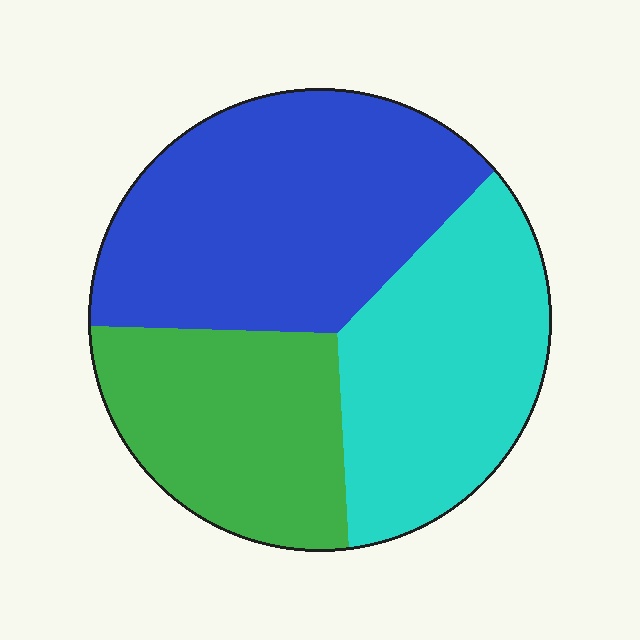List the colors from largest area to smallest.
From largest to smallest: blue, cyan, green.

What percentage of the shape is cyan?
Cyan covers around 30% of the shape.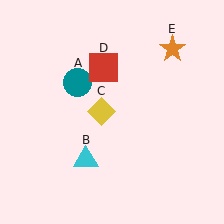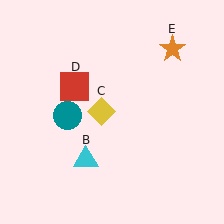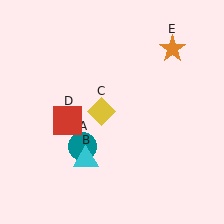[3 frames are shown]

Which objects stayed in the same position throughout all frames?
Cyan triangle (object B) and yellow diamond (object C) and orange star (object E) remained stationary.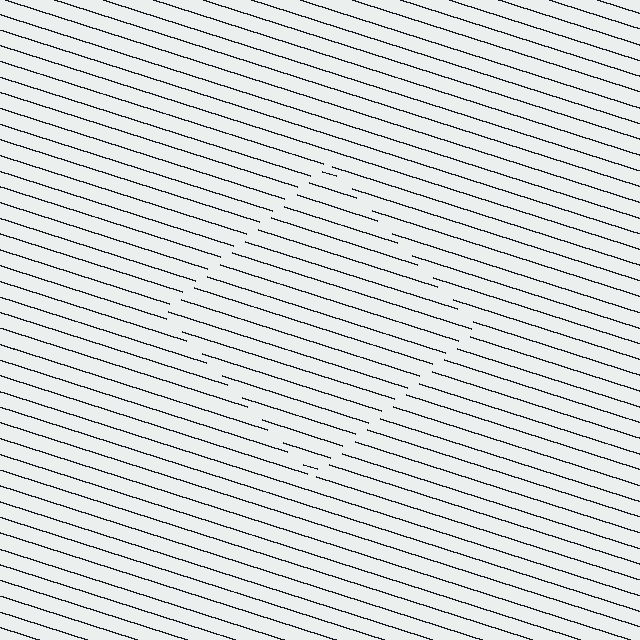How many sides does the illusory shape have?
4 sides — the line-ends trace a square.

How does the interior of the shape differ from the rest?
The interior of the shape contains the same grating, shifted by half a period — the contour is defined by the phase discontinuity where line-ends from the inner and outer gratings abut.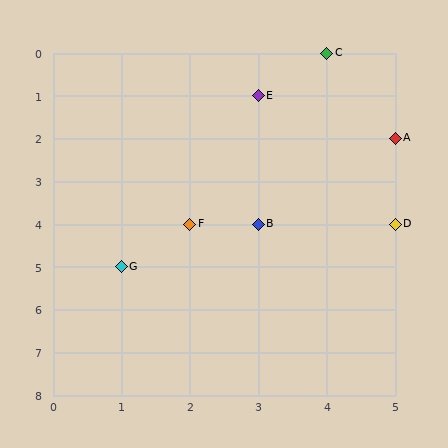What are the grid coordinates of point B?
Point B is at grid coordinates (3, 4).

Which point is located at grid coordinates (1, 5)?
Point G is at (1, 5).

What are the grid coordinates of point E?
Point E is at grid coordinates (3, 1).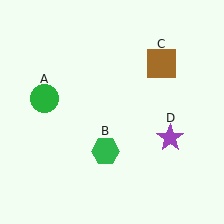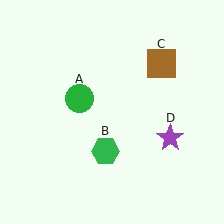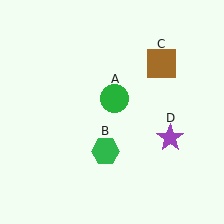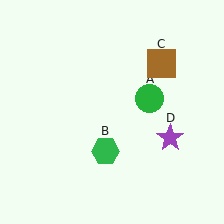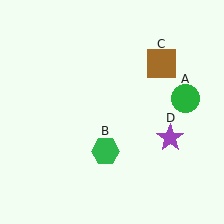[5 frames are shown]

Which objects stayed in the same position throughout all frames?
Green hexagon (object B) and brown square (object C) and purple star (object D) remained stationary.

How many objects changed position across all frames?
1 object changed position: green circle (object A).